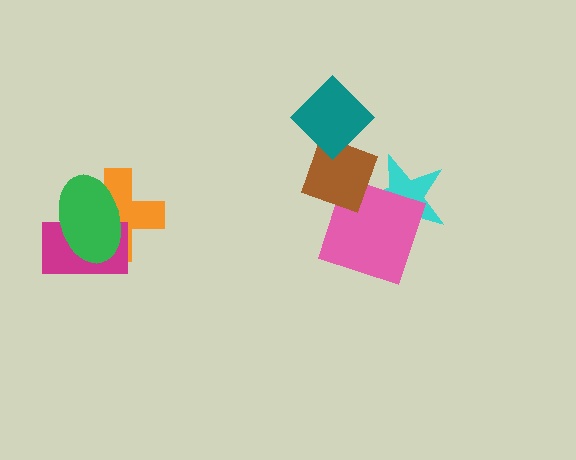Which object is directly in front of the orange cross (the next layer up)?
The magenta rectangle is directly in front of the orange cross.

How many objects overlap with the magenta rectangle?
2 objects overlap with the magenta rectangle.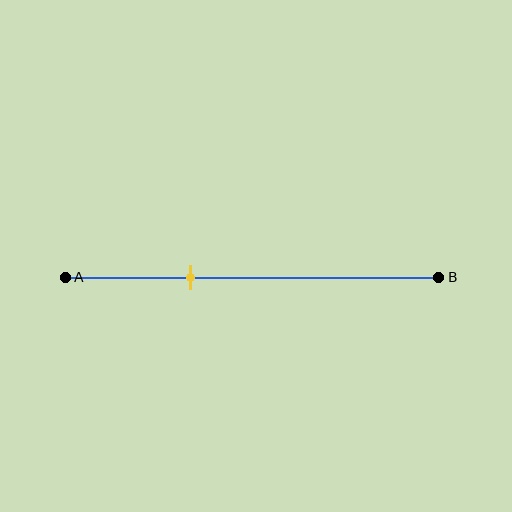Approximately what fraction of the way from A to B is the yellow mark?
The yellow mark is approximately 35% of the way from A to B.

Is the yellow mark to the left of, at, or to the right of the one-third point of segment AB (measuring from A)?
The yellow mark is approximately at the one-third point of segment AB.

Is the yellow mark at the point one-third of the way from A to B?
Yes, the mark is approximately at the one-third point.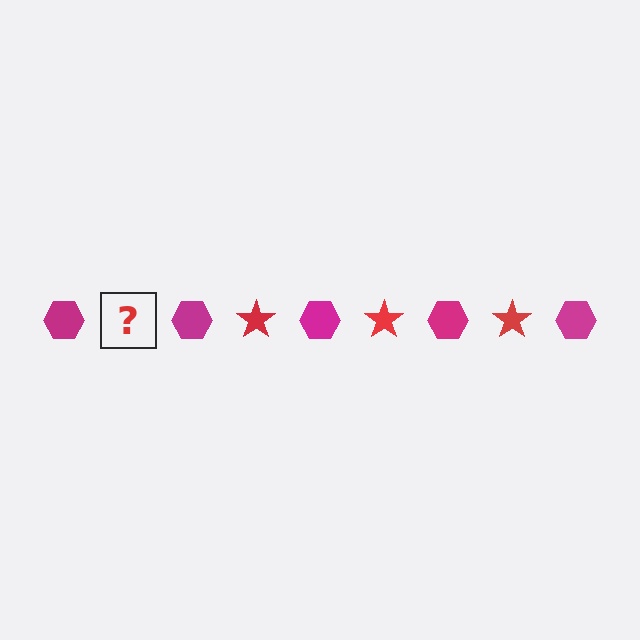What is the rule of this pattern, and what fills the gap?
The rule is that the pattern alternates between magenta hexagon and red star. The gap should be filled with a red star.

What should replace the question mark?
The question mark should be replaced with a red star.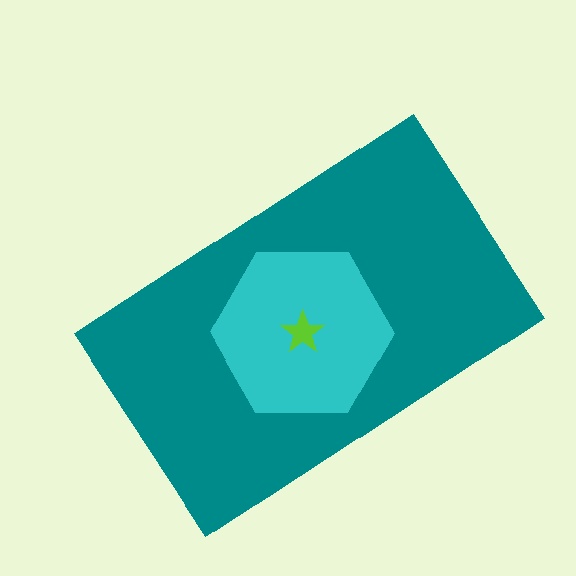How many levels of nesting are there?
3.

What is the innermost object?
The lime star.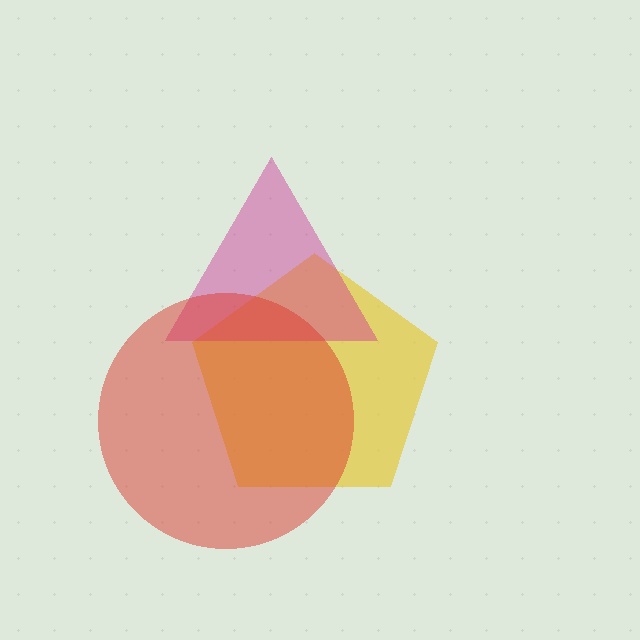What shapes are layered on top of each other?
The layered shapes are: a yellow pentagon, a magenta triangle, a red circle.